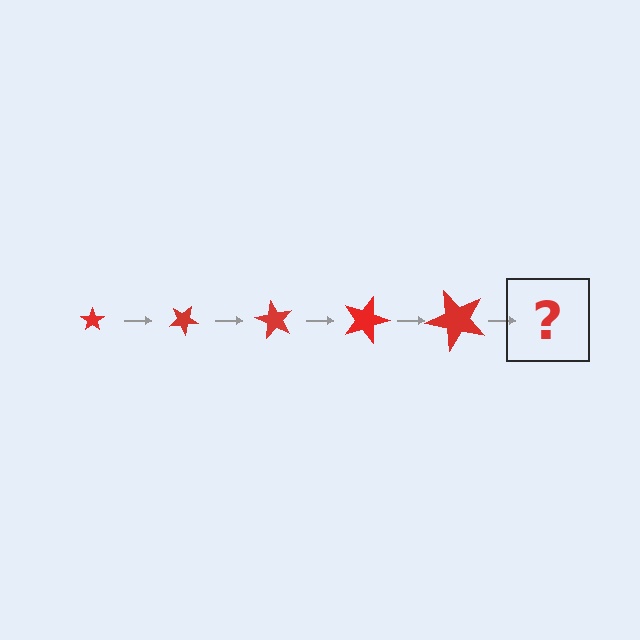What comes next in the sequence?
The next element should be a star, larger than the previous one and rotated 150 degrees from the start.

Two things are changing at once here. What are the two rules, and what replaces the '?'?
The two rules are that the star grows larger each step and it rotates 30 degrees each step. The '?' should be a star, larger than the previous one and rotated 150 degrees from the start.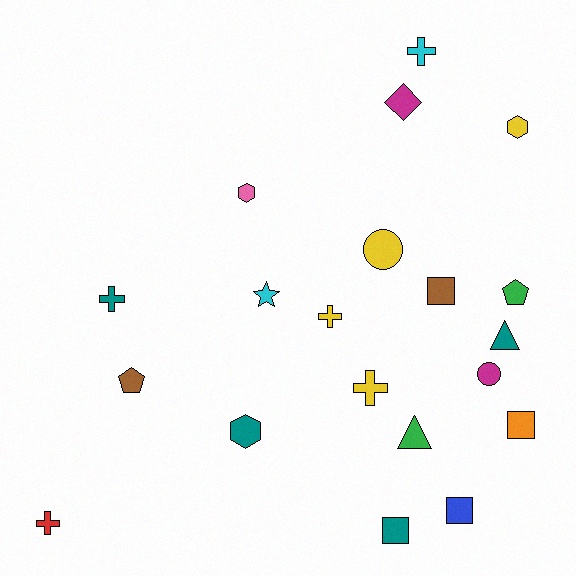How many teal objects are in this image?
There are 4 teal objects.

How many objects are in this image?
There are 20 objects.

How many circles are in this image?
There are 2 circles.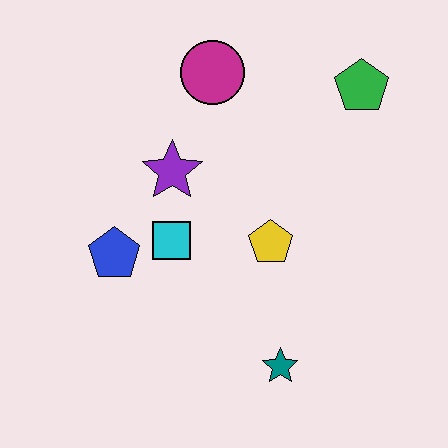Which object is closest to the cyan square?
The blue pentagon is closest to the cyan square.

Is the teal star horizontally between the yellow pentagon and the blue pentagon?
No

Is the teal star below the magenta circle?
Yes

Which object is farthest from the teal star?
The magenta circle is farthest from the teal star.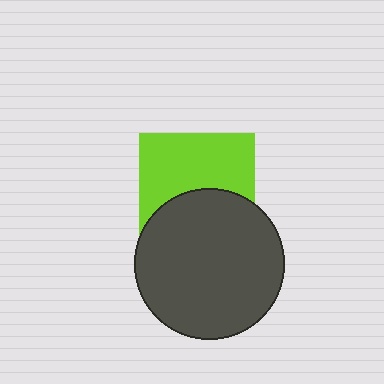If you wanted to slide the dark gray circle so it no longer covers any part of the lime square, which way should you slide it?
Slide it down — that is the most direct way to separate the two shapes.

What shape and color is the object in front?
The object in front is a dark gray circle.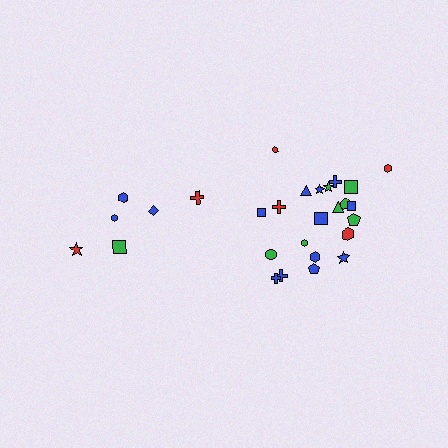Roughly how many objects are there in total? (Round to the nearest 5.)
Roughly 30 objects in total.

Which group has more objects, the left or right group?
The right group.